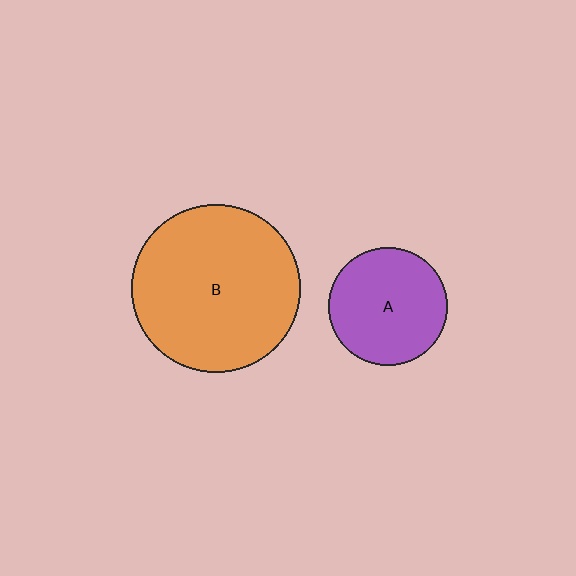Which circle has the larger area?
Circle B (orange).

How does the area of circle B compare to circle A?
Approximately 2.0 times.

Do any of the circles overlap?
No, none of the circles overlap.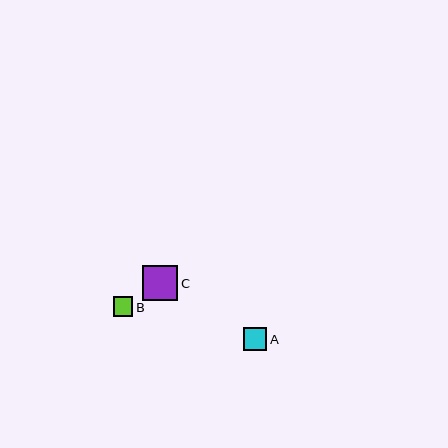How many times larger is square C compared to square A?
Square C is approximately 1.5 times the size of square A.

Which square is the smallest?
Square B is the smallest with a size of approximately 19 pixels.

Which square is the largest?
Square C is the largest with a size of approximately 36 pixels.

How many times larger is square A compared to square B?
Square A is approximately 1.2 times the size of square B.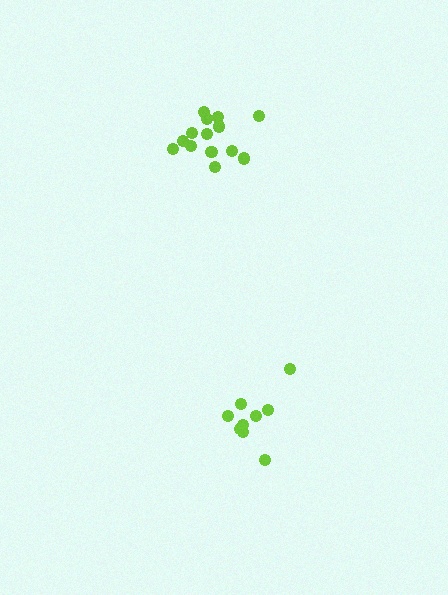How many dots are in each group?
Group 1: 14 dots, Group 2: 9 dots (23 total).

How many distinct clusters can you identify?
There are 2 distinct clusters.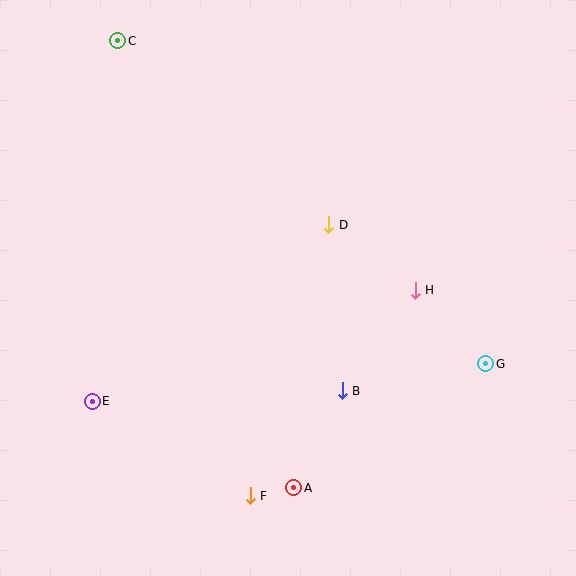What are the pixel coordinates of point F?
Point F is at (250, 496).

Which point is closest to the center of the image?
Point D at (329, 225) is closest to the center.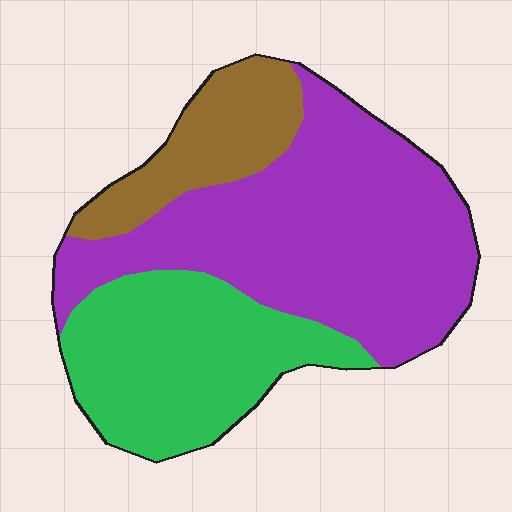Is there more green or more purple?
Purple.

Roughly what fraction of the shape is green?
Green covers 32% of the shape.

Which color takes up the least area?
Brown, at roughly 15%.